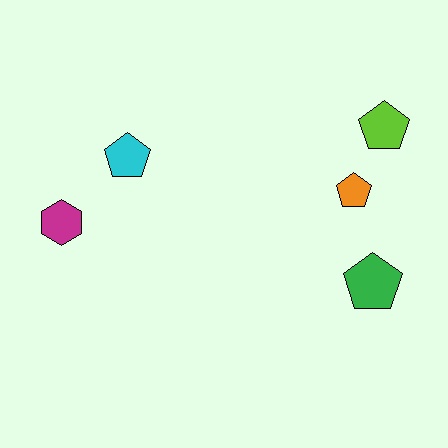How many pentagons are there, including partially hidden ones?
There are 4 pentagons.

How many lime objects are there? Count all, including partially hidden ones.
There is 1 lime object.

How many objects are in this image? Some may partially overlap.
There are 5 objects.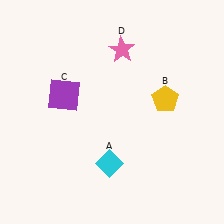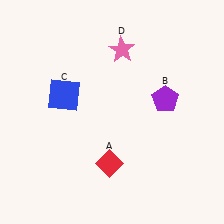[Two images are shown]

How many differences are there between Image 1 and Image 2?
There are 3 differences between the two images.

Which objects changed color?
A changed from cyan to red. B changed from yellow to purple. C changed from purple to blue.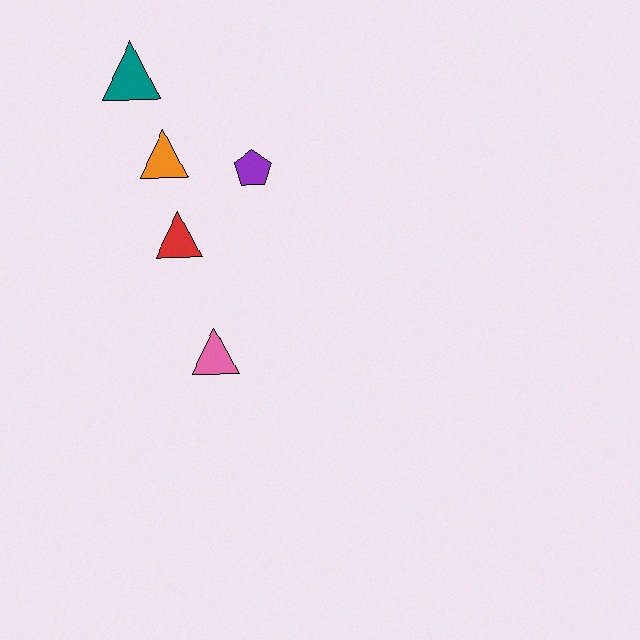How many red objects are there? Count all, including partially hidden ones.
There is 1 red object.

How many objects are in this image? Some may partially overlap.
There are 5 objects.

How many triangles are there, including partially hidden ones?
There are 4 triangles.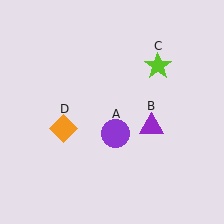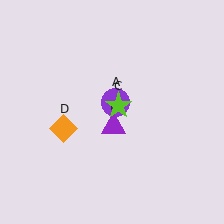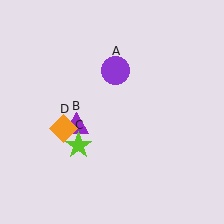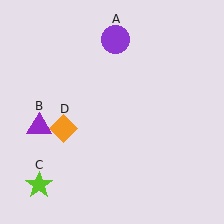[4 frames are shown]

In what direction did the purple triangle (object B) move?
The purple triangle (object B) moved left.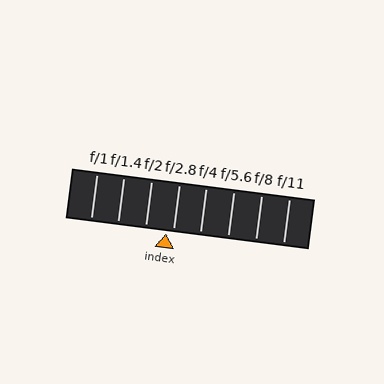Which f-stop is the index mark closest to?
The index mark is closest to f/2.8.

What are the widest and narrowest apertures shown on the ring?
The widest aperture shown is f/1 and the narrowest is f/11.